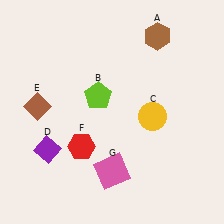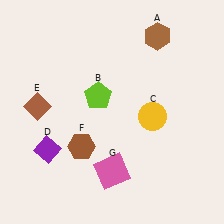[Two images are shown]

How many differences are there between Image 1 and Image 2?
There is 1 difference between the two images.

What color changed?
The hexagon (F) changed from red in Image 1 to brown in Image 2.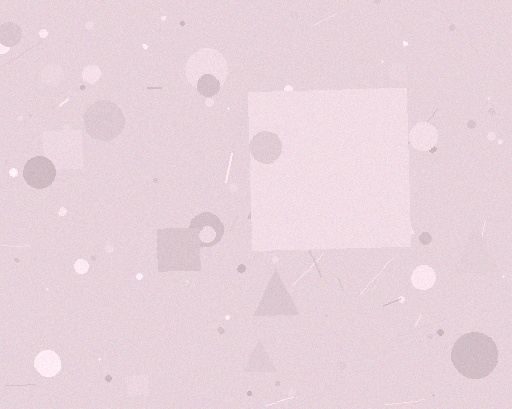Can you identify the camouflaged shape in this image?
The camouflaged shape is a square.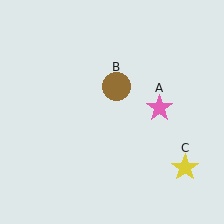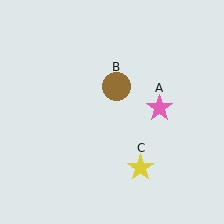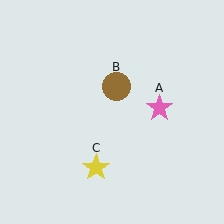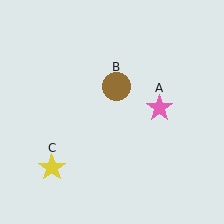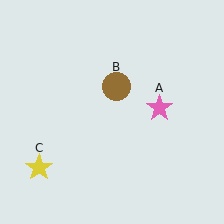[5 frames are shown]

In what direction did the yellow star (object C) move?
The yellow star (object C) moved left.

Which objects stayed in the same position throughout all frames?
Pink star (object A) and brown circle (object B) remained stationary.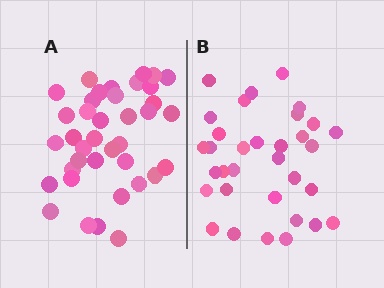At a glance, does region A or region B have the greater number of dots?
Region A (the left region) has more dots.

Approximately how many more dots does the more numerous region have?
Region A has about 5 more dots than region B.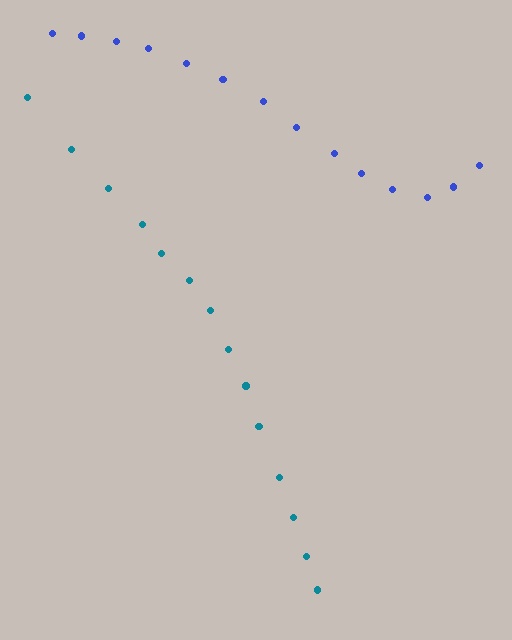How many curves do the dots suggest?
There are 2 distinct paths.